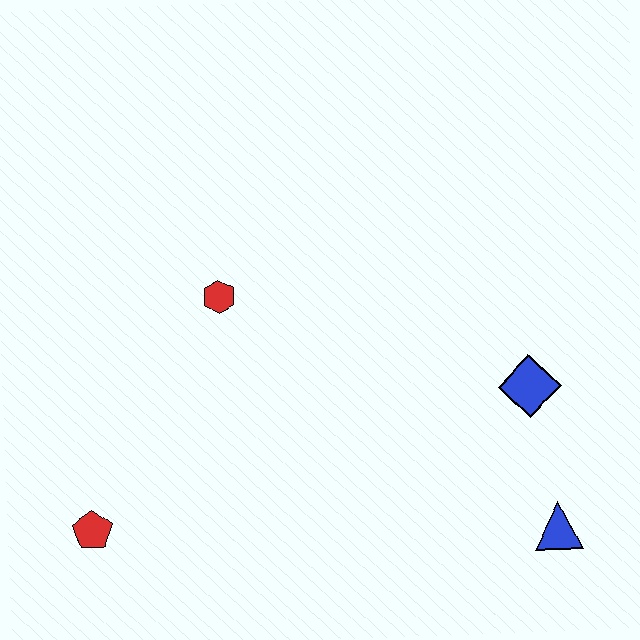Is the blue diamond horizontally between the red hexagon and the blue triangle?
Yes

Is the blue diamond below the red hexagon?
Yes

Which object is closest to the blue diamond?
The blue triangle is closest to the blue diamond.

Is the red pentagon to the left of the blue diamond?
Yes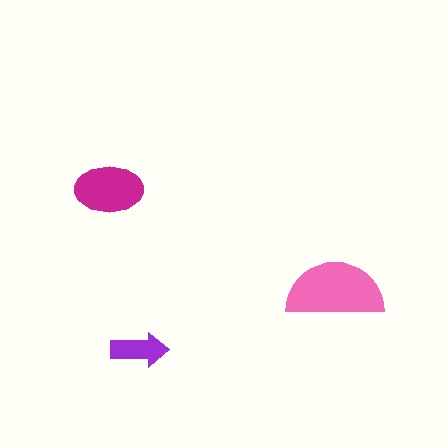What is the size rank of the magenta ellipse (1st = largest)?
2nd.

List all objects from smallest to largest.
The purple arrow, the magenta ellipse, the pink semicircle.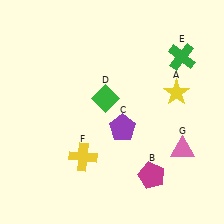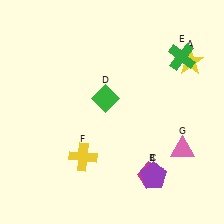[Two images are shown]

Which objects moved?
The objects that moved are: the yellow star (A), the purple pentagon (C).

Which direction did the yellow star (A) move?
The yellow star (A) moved up.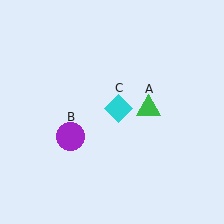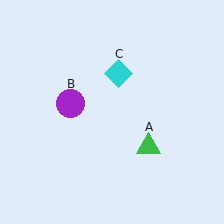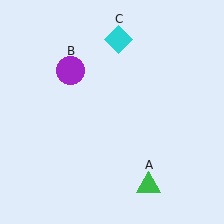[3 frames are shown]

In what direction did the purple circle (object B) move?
The purple circle (object B) moved up.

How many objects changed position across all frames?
3 objects changed position: green triangle (object A), purple circle (object B), cyan diamond (object C).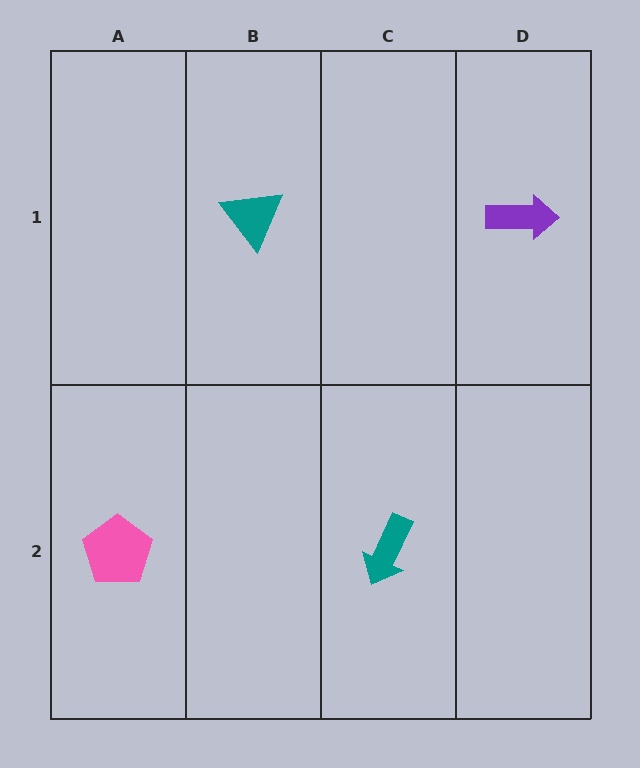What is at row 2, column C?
A teal arrow.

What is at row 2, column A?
A pink pentagon.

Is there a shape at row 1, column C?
No, that cell is empty.